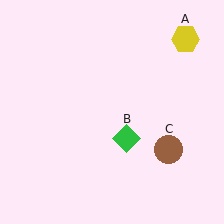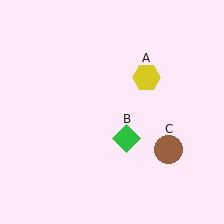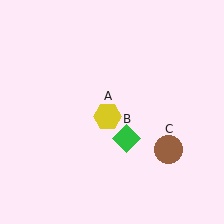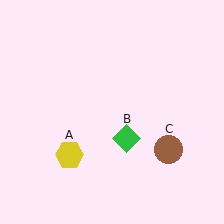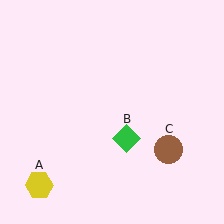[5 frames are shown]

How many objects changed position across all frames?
1 object changed position: yellow hexagon (object A).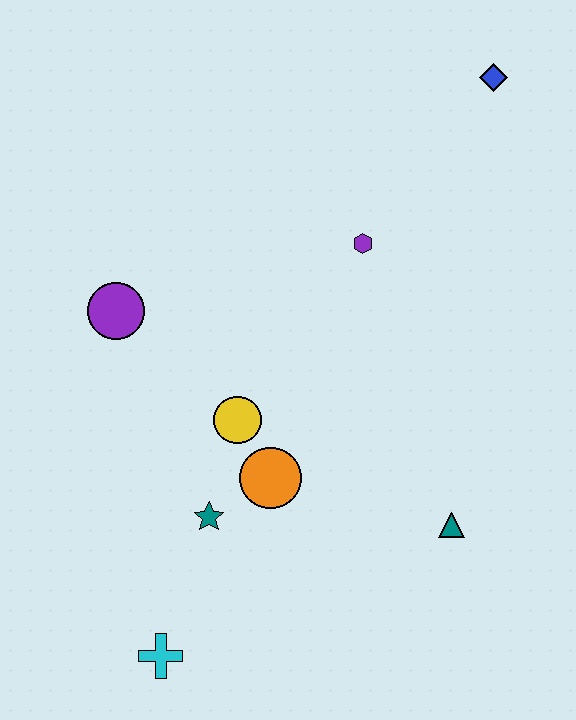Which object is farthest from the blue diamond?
The cyan cross is farthest from the blue diamond.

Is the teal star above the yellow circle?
No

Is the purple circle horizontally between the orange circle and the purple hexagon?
No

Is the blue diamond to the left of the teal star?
No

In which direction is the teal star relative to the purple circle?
The teal star is below the purple circle.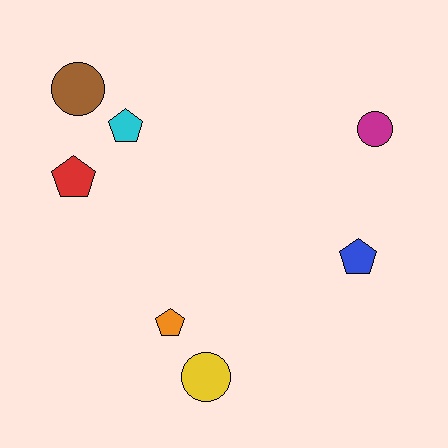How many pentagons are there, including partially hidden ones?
There are 4 pentagons.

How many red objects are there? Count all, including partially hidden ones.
There is 1 red object.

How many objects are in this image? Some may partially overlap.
There are 7 objects.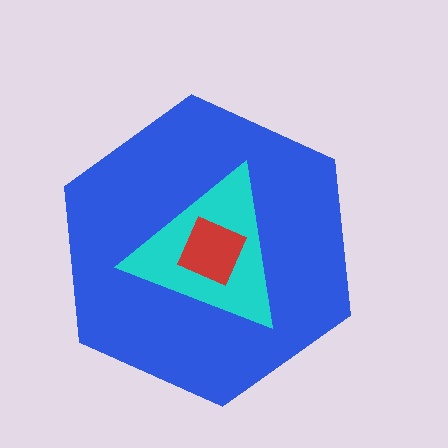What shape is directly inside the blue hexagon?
The cyan triangle.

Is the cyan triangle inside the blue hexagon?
Yes.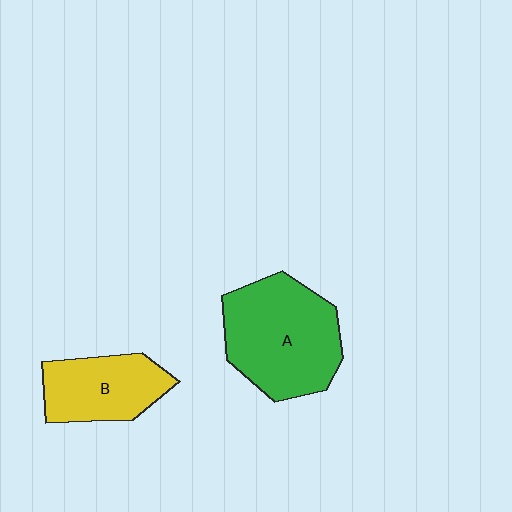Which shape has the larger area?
Shape A (green).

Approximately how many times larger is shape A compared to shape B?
Approximately 1.6 times.